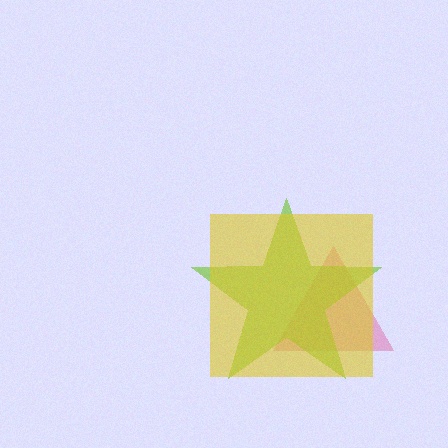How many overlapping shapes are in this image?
There are 3 overlapping shapes in the image.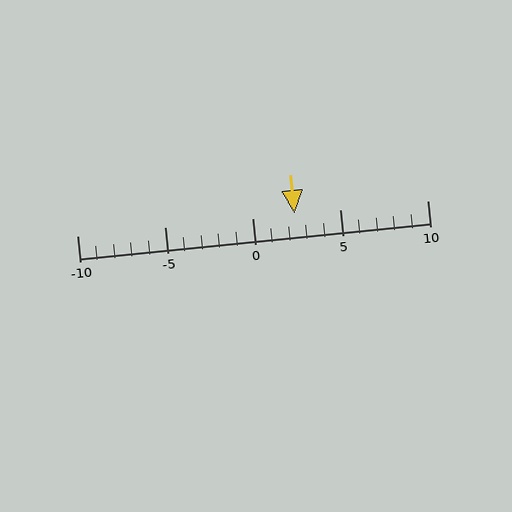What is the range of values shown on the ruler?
The ruler shows values from -10 to 10.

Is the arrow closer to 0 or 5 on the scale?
The arrow is closer to 0.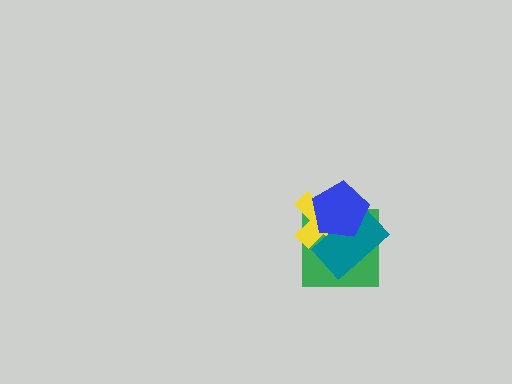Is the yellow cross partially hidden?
Yes, it is partially covered by another shape.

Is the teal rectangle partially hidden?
Yes, it is partially covered by another shape.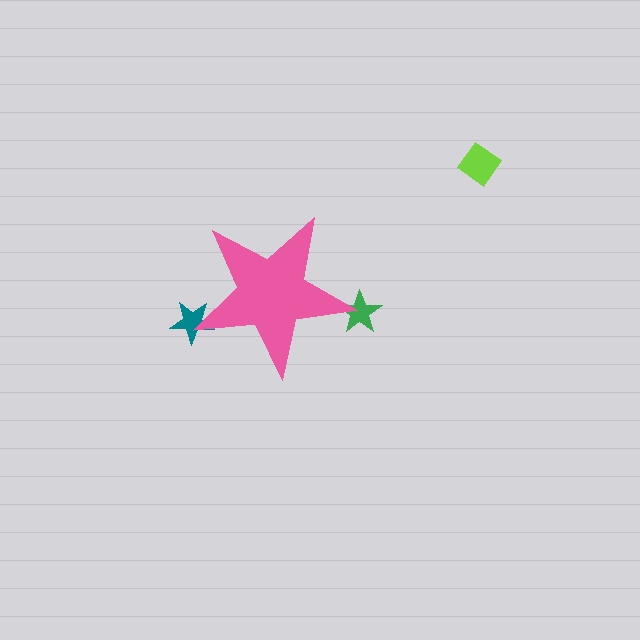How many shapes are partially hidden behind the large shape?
2 shapes are partially hidden.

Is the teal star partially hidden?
Yes, the teal star is partially hidden behind the pink star.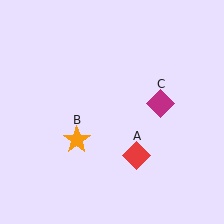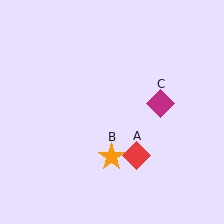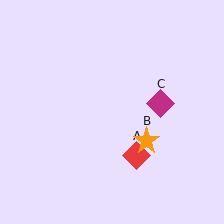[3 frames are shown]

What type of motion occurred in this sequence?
The orange star (object B) rotated counterclockwise around the center of the scene.